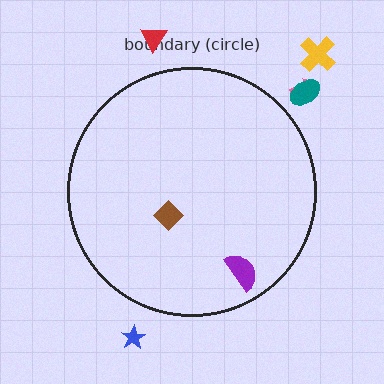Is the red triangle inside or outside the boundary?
Outside.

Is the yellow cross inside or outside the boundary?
Outside.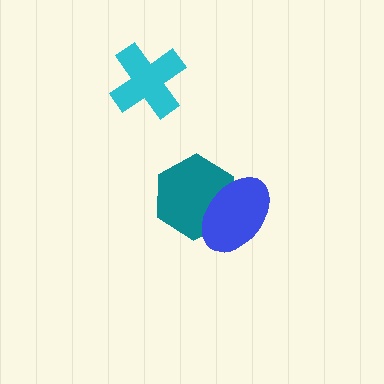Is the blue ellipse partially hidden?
No, no other shape covers it.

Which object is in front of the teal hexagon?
The blue ellipse is in front of the teal hexagon.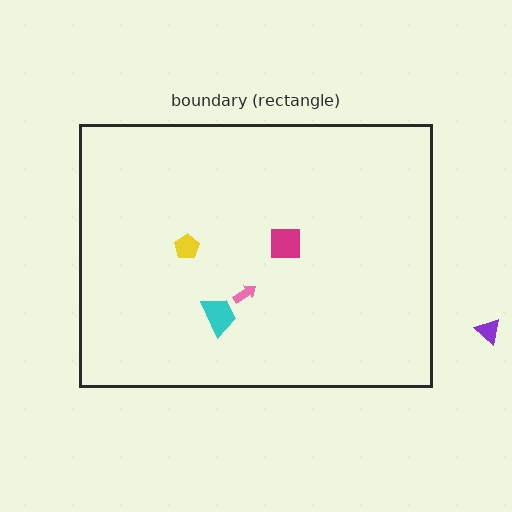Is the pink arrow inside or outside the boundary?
Inside.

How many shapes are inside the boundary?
4 inside, 1 outside.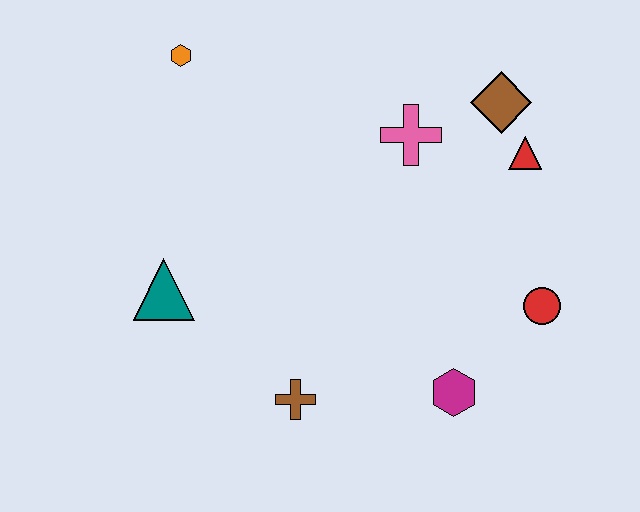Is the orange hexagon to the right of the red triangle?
No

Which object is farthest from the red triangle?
The teal triangle is farthest from the red triangle.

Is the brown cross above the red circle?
No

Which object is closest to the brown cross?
The magenta hexagon is closest to the brown cross.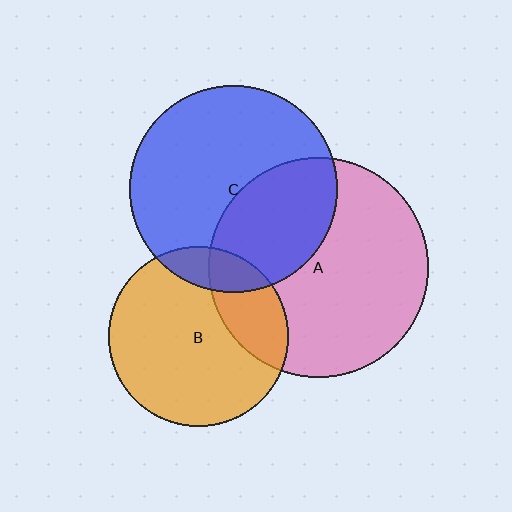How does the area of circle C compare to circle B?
Approximately 1.3 times.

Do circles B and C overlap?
Yes.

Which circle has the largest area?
Circle A (pink).